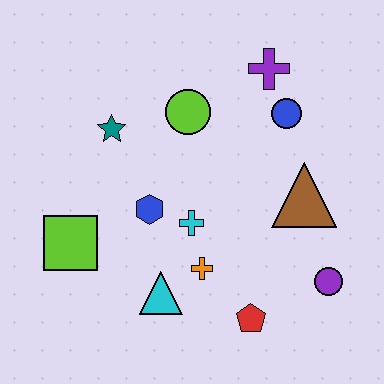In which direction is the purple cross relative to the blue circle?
The purple cross is above the blue circle.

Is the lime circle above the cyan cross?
Yes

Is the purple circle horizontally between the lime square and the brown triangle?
No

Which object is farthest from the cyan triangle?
The purple cross is farthest from the cyan triangle.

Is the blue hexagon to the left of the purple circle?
Yes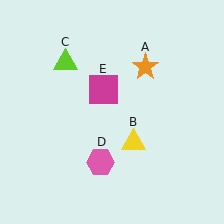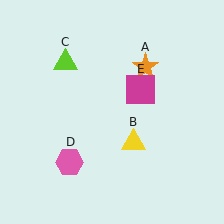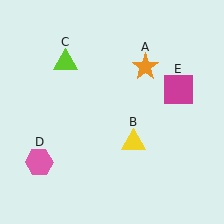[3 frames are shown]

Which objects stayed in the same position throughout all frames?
Orange star (object A) and yellow triangle (object B) and lime triangle (object C) remained stationary.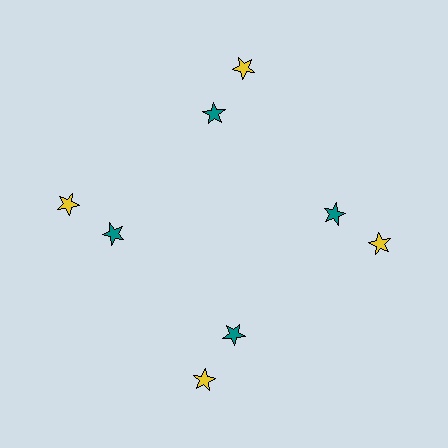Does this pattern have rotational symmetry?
Yes, this pattern has 4-fold rotational symmetry. It looks the same after rotating 90 degrees around the center.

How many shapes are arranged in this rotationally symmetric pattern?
There are 8 shapes, arranged in 4 groups of 2.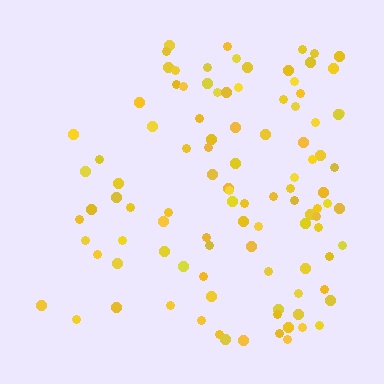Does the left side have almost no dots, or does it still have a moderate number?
Still a moderate number, just noticeably fewer than the right.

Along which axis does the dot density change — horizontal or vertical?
Horizontal.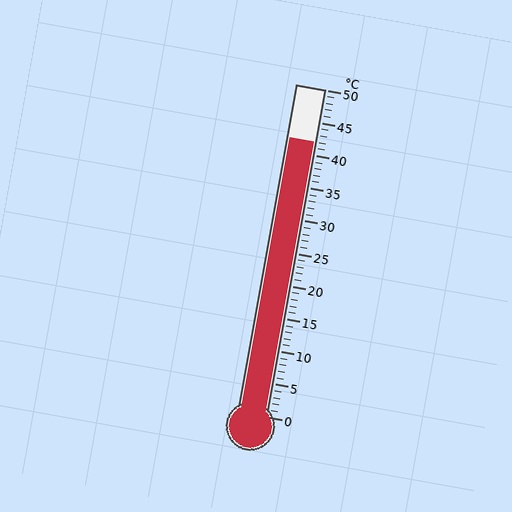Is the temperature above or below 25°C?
The temperature is above 25°C.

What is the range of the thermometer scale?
The thermometer scale ranges from 0°C to 50°C.